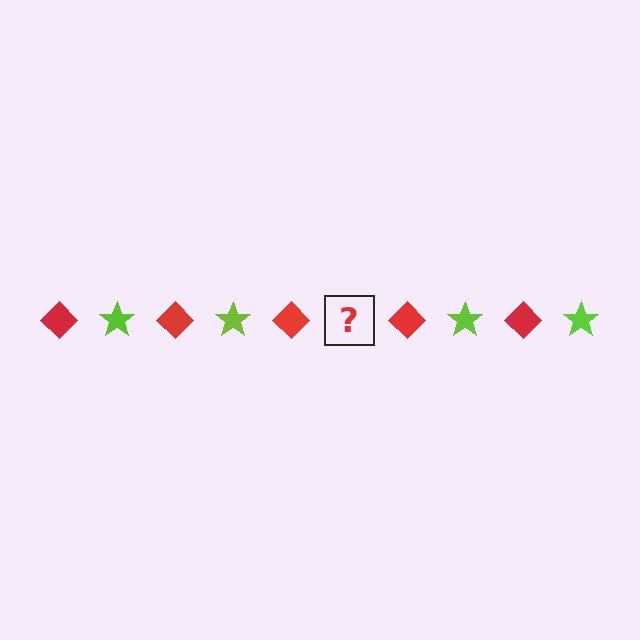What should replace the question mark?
The question mark should be replaced with a lime star.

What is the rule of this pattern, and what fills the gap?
The rule is that the pattern alternates between red diamond and lime star. The gap should be filled with a lime star.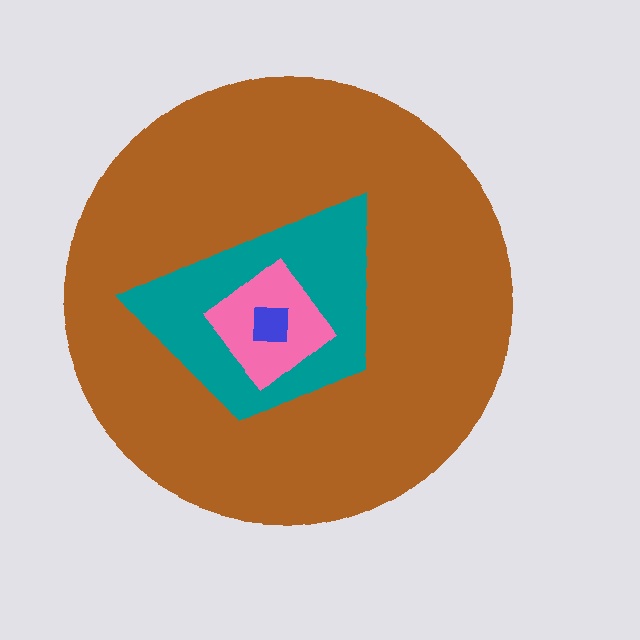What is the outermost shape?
The brown circle.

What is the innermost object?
The blue square.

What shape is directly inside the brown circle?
The teal trapezoid.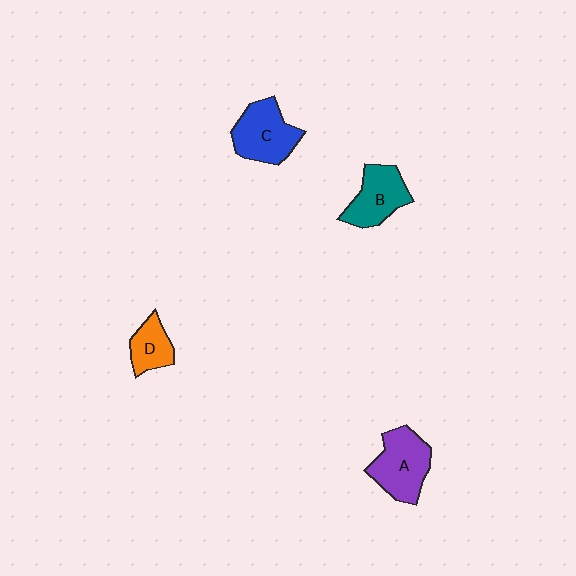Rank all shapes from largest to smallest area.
From largest to smallest: A (purple), C (blue), B (teal), D (orange).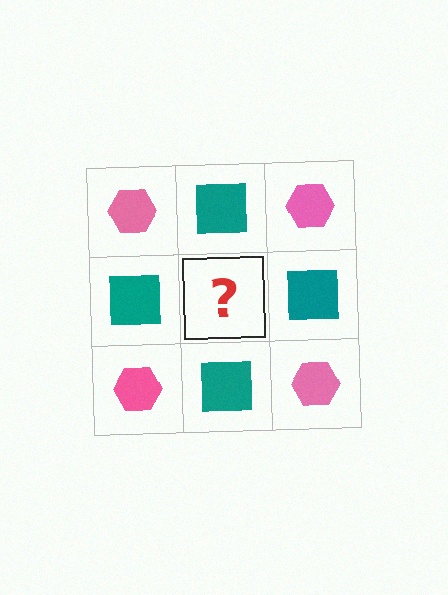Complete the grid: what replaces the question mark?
The question mark should be replaced with a pink hexagon.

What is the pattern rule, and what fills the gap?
The rule is that it alternates pink hexagon and teal square in a checkerboard pattern. The gap should be filled with a pink hexagon.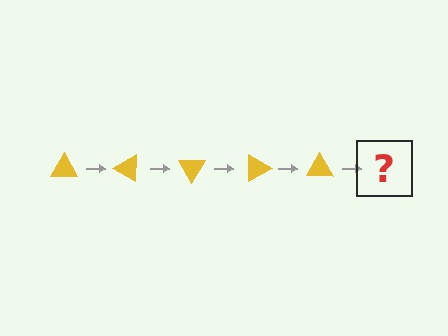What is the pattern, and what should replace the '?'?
The pattern is that the triangle rotates 30 degrees each step. The '?' should be a yellow triangle rotated 150 degrees.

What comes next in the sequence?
The next element should be a yellow triangle rotated 150 degrees.